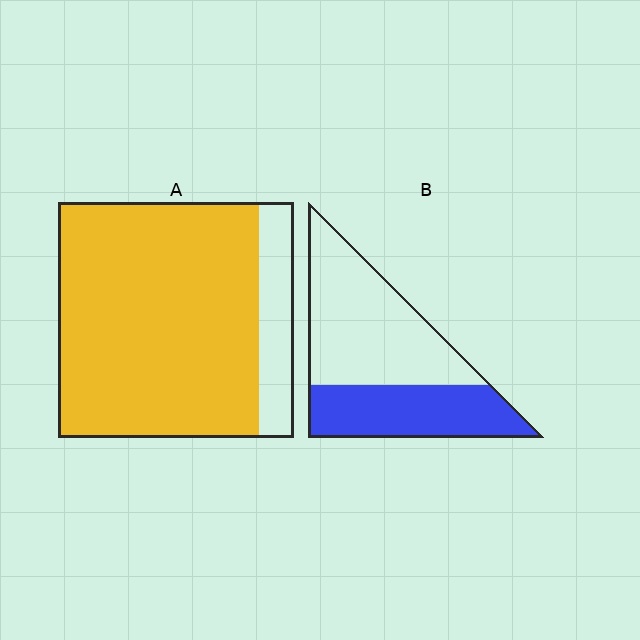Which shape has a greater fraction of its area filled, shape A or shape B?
Shape A.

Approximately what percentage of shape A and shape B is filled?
A is approximately 85% and B is approximately 40%.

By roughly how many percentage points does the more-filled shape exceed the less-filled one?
By roughly 45 percentage points (A over B).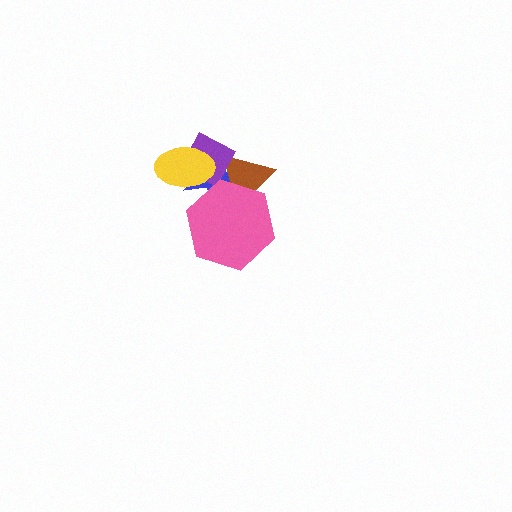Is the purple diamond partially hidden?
Yes, it is partially covered by another shape.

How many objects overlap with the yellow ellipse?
2 objects overlap with the yellow ellipse.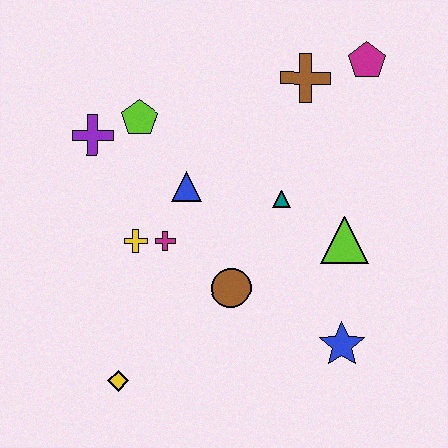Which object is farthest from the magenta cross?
The magenta pentagon is farthest from the magenta cross.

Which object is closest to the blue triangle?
The magenta cross is closest to the blue triangle.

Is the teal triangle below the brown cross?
Yes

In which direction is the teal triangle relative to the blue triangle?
The teal triangle is to the right of the blue triangle.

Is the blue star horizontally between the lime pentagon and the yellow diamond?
No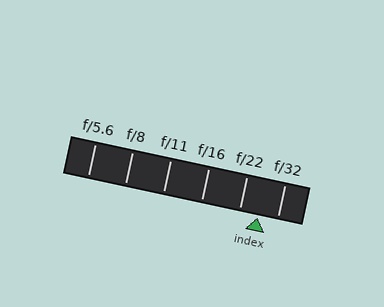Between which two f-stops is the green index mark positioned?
The index mark is between f/22 and f/32.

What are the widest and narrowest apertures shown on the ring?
The widest aperture shown is f/5.6 and the narrowest is f/32.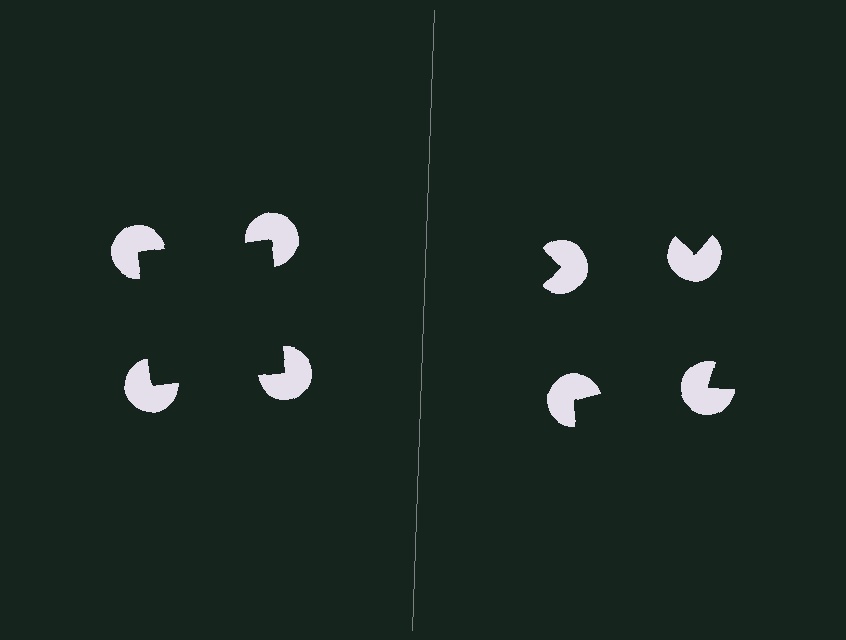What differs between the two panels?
The pac-man discs are positioned identically on both sides; only the wedge orientations differ. On the left they align to a square; on the right they are misaligned.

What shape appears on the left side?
An illusory square.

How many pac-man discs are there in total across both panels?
8 — 4 on each side.